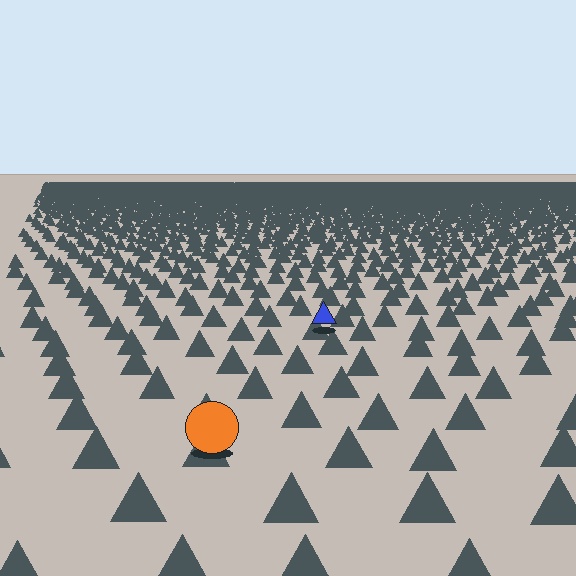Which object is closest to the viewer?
The orange circle is closest. The texture marks near it are larger and more spread out.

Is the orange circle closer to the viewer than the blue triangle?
Yes. The orange circle is closer — you can tell from the texture gradient: the ground texture is coarser near it.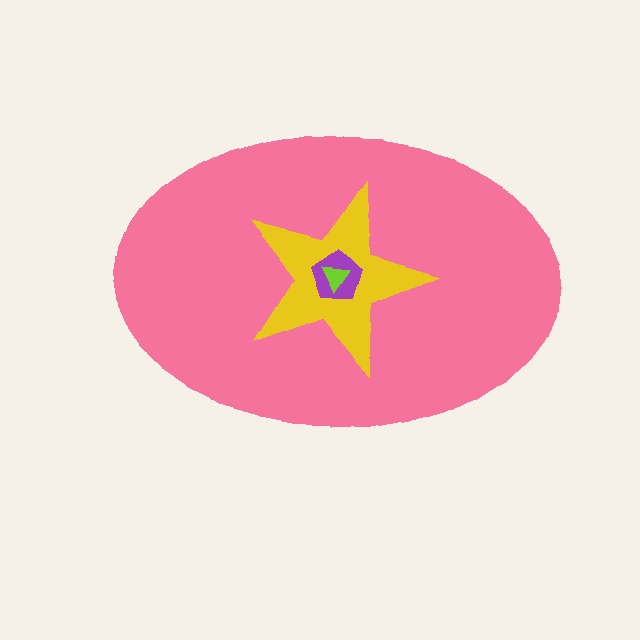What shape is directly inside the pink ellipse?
The yellow star.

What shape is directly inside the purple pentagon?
The lime triangle.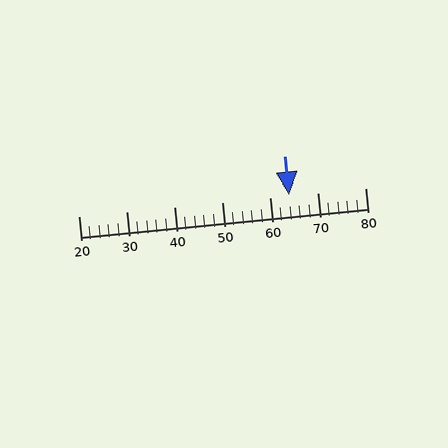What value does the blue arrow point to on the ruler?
The blue arrow points to approximately 64.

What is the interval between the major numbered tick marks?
The major tick marks are spaced 10 units apart.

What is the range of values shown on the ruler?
The ruler shows values from 20 to 80.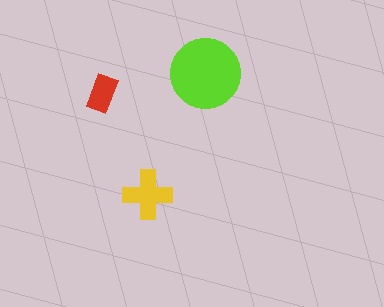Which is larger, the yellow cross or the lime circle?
The lime circle.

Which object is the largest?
The lime circle.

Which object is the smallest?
The red rectangle.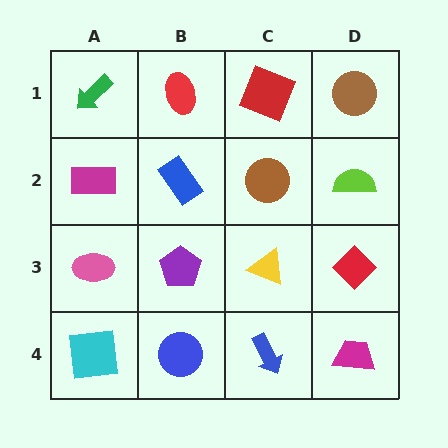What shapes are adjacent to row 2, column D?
A brown circle (row 1, column D), a red diamond (row 3, column D), a brown circle (row 2, column C).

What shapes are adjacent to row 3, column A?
A magenta rectangle (row 2, column A), a cyan square (row 4, column A), a purple pentagon (row 3, column B).